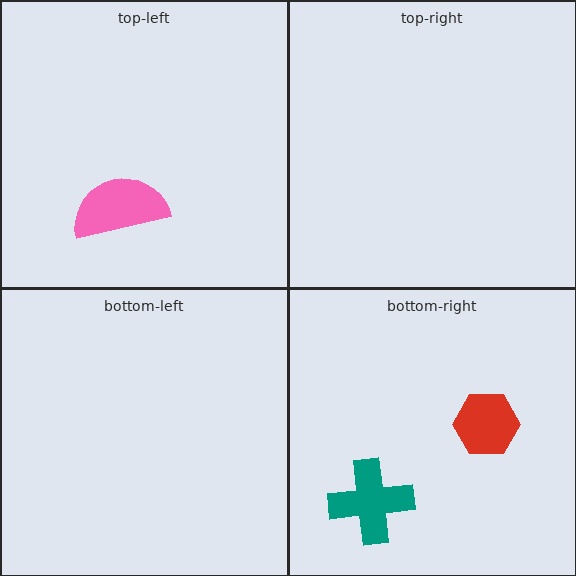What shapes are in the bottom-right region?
The red hexagon, the teal cross.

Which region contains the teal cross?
The bottom-right region.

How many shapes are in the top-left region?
1.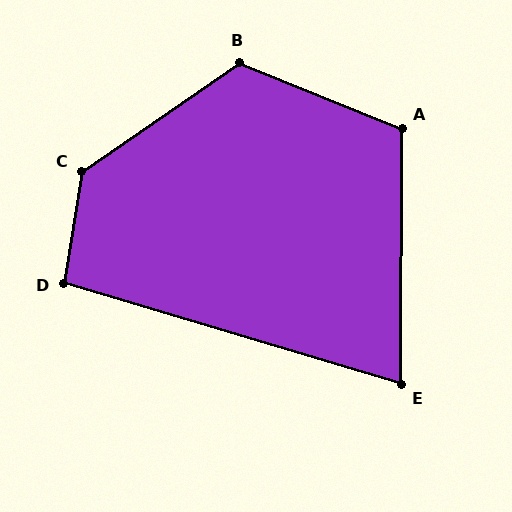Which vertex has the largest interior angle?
C, at approximately 133 degrees.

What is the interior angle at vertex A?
Approximately 112 degrees (obtuse).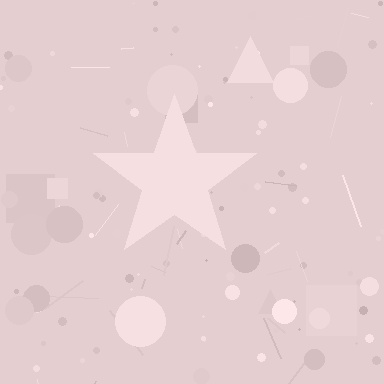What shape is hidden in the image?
A star is hidden in the image.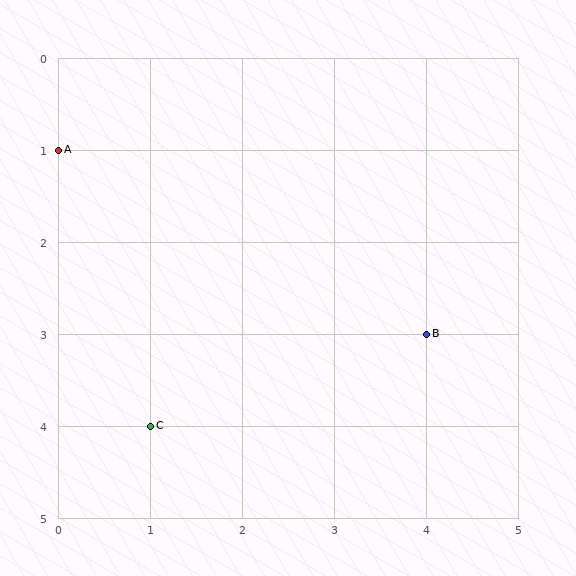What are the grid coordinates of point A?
Point A is at grid coordinates (0, 1).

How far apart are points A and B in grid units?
Points A and B are 4 columns and 2 rows apart (about 4.5 grid units diagonally).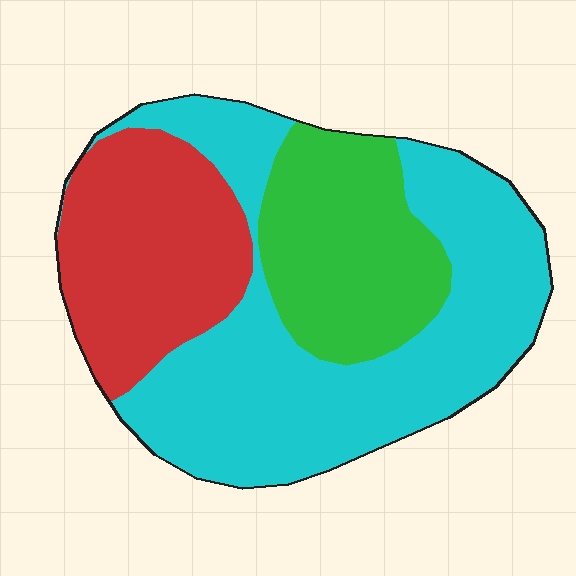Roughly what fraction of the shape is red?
Red covers around 25% of the shape.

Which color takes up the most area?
Cyan, at roughly 50%.